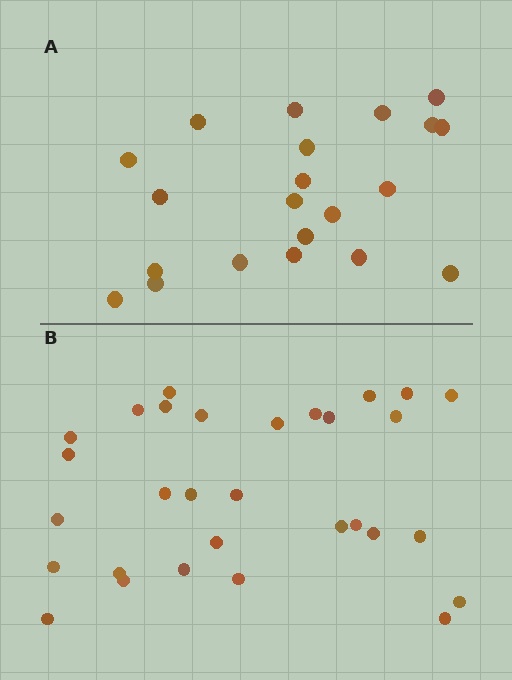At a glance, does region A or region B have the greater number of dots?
Region B (the bottom region) has more dots.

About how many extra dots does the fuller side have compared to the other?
Region B has roughly 8 or so more dots than region A.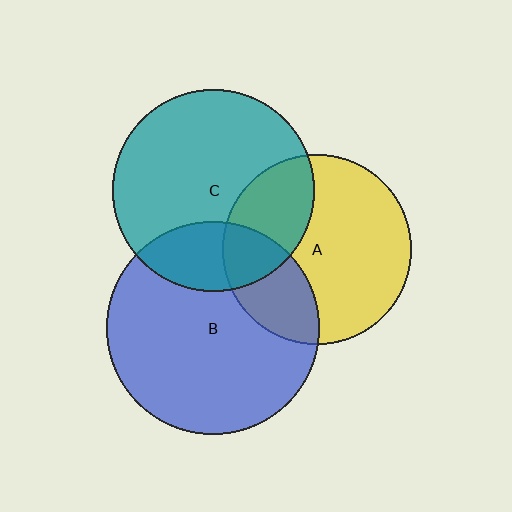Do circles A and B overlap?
Yes.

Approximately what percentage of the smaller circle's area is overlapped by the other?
Approximately 25%.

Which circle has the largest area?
Circle B (blue).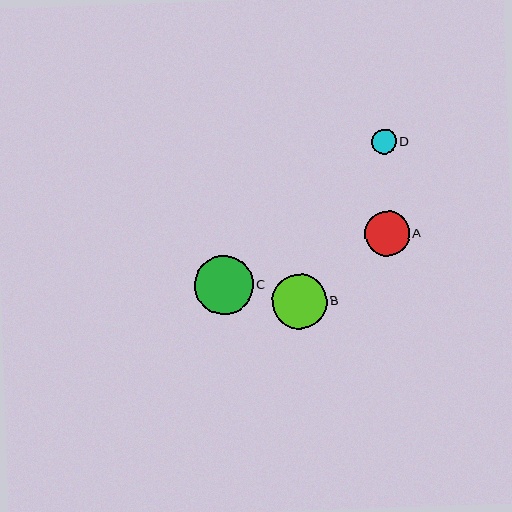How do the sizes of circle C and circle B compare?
Circle C and circle B are approximately the same size.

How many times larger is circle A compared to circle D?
Circle A is approximately 1.8 times the size of circle D.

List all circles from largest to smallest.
From largest to smallest: C, B, A, D.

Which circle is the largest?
Circle C is the largest with a size of approximately 59 pixels.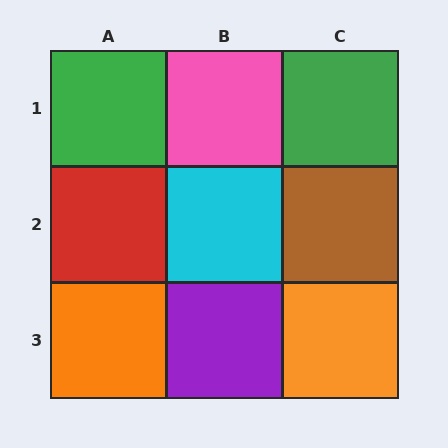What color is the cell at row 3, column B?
Purple.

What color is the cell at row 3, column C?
Orange.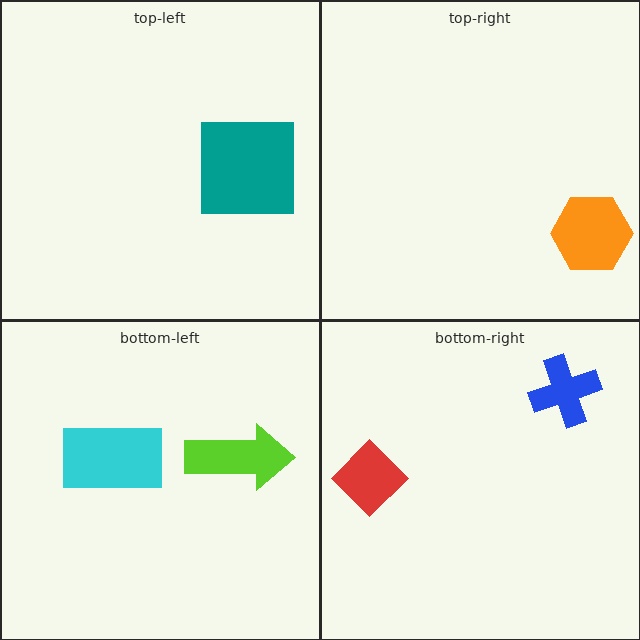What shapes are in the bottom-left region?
The cyan rectangle, the lime arrow.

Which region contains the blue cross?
The bottom-right region.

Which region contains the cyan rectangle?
The bottom-left region.